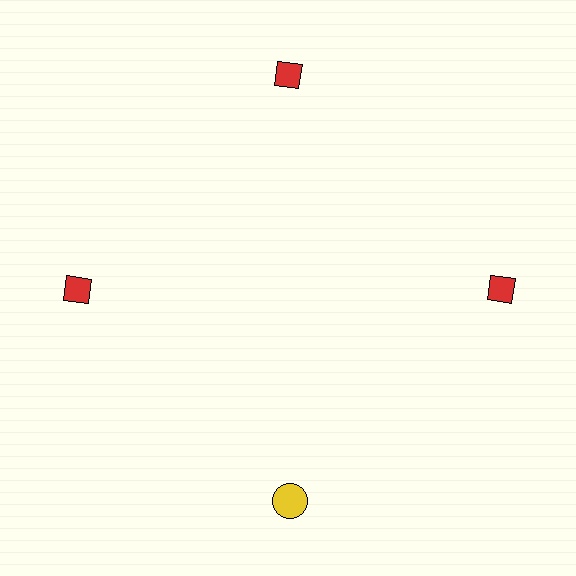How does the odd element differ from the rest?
It differs in both color (yellow instead of red) and shape (circle instead of diamond).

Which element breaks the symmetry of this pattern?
The yellow circle at roughly the 6 o'clock position breaks the symmetry. All other shapes are red diamonds.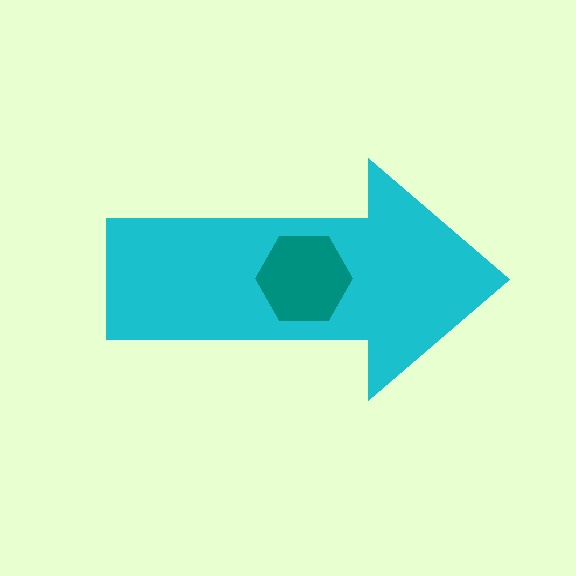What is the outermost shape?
The cyan arrow.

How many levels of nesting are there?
2.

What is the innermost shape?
The teal hexagon.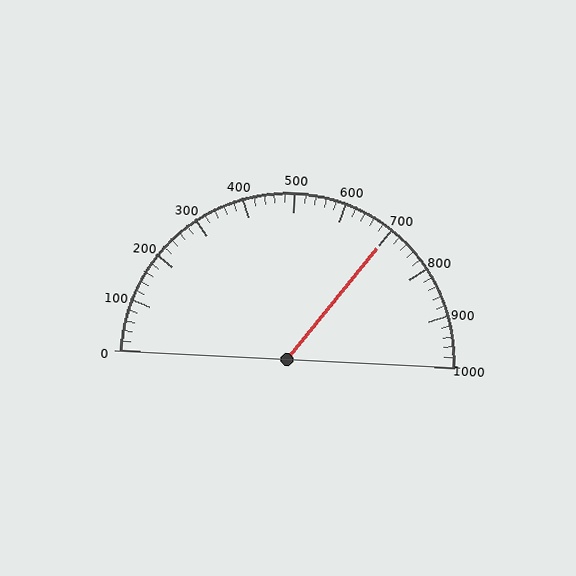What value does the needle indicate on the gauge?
The needle indicates approximately 700.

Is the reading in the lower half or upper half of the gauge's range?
The reading is in the upper half of the range (0 to 1000).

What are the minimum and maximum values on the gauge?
The gauge ranges from 0 to 1000.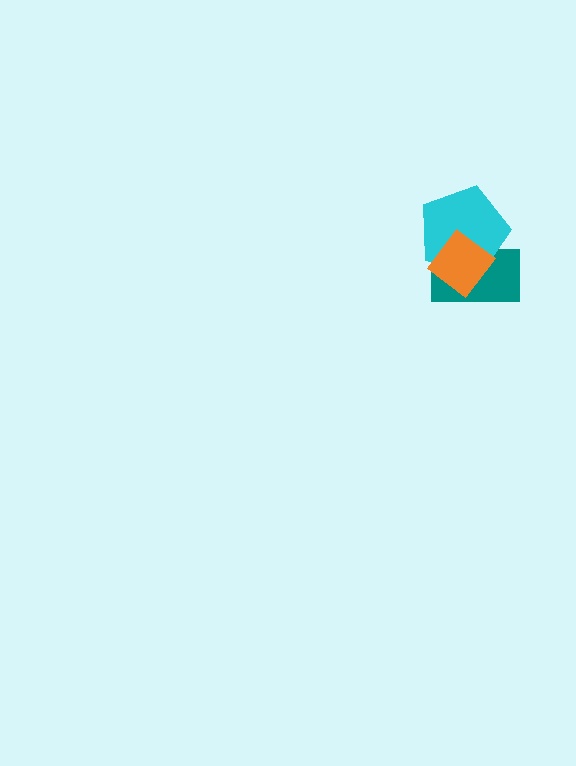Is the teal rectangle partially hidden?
Yes, it is partially covered by another shape.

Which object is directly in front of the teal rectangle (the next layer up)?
The cyan pentagon is directly in front of the teal rectangle.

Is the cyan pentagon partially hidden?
Yes, it is partially covered by another shape.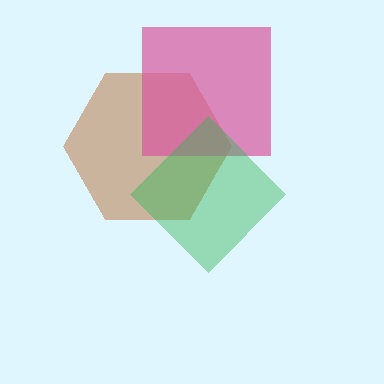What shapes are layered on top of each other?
The layered shapes are: a brown hexagon, a pink square, a green diamond.